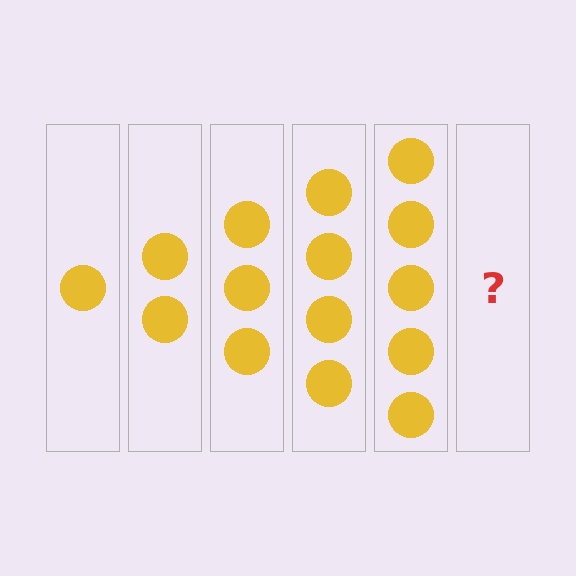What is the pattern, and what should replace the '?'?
The pattern is that each step adds one more circle. The '?' should be 6 circles.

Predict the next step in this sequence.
The next step is 6 circles.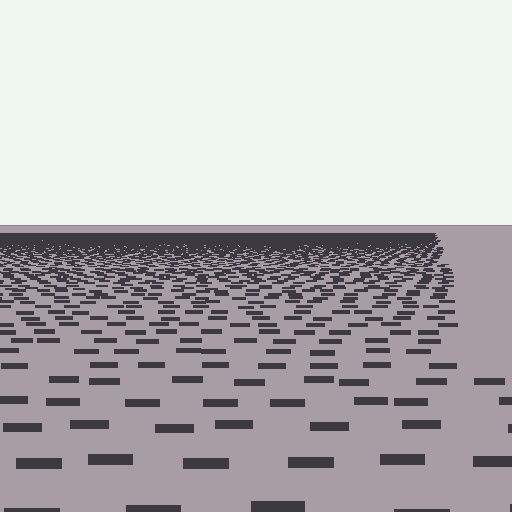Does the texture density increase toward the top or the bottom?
Density increases toward the top.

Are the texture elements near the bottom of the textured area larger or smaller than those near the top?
Larger. Near the bottom, elements are closer to the viewer and appear at a bigger on-screen size.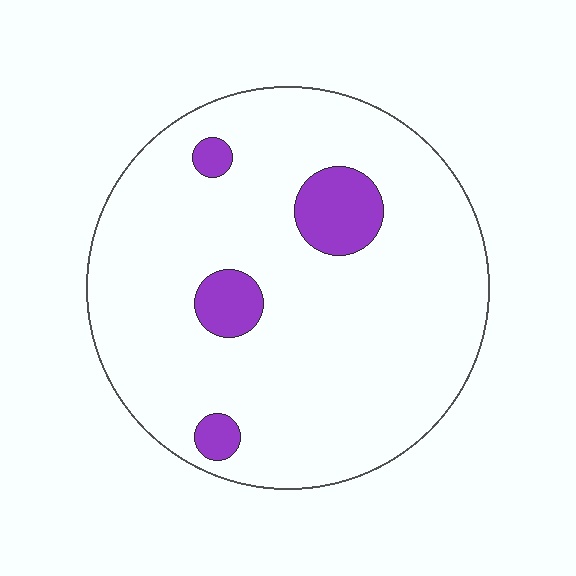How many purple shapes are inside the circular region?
4.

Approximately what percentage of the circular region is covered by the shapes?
Approximately 10%.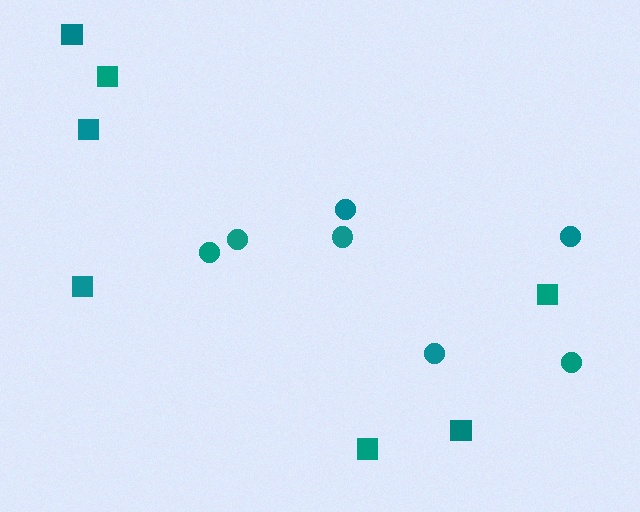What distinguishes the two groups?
There are 2 groups: one group of circles (7) and one group of squares (7).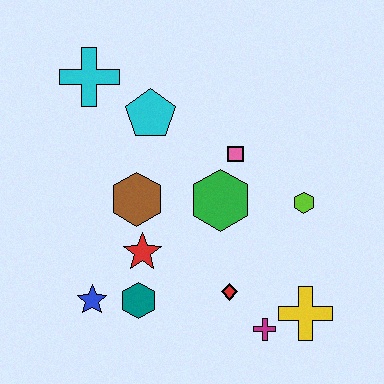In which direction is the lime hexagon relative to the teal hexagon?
The lime hexagon is to the right of the teal hexagon.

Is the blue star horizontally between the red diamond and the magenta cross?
No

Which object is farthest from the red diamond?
The cyan cross is farthest from the red diamond.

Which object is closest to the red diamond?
The magenta cross is closest to the red diamond.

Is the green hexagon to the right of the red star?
Yes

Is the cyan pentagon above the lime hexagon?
Yes